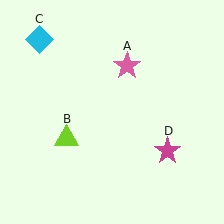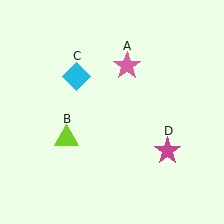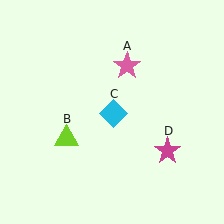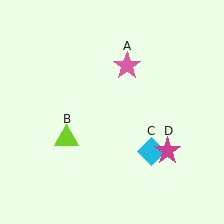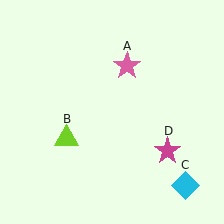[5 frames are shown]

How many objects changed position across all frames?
1 object changed position: cyan diamond (object C).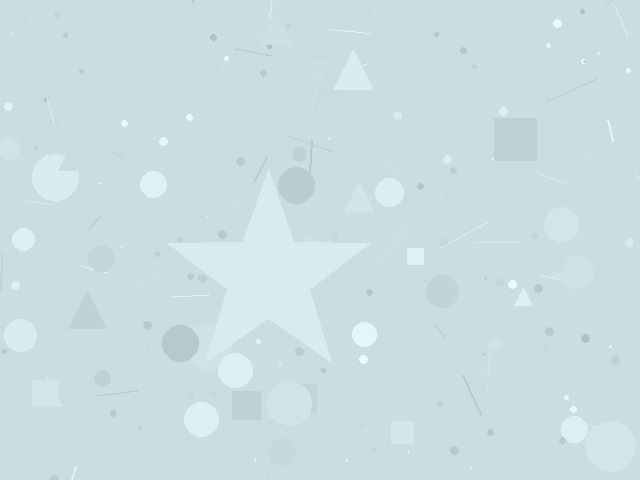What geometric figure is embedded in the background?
A star is embedded in the background.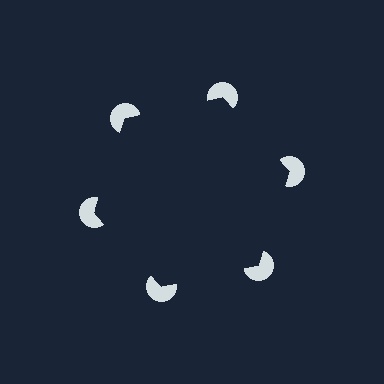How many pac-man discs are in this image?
There are 6 — one at each vertex of the illusory hexagon.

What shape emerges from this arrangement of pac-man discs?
An illusory hexagon — its edges are inferred from the aligned wedge cuts in the pac-man discs, not physically drawn.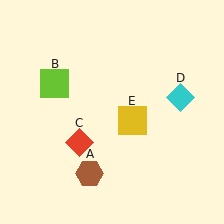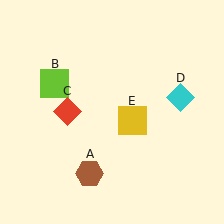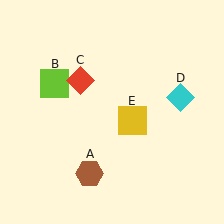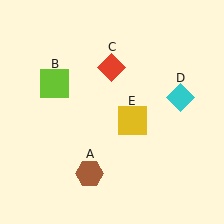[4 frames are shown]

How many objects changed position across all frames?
1 object changed position: red diamond (object C).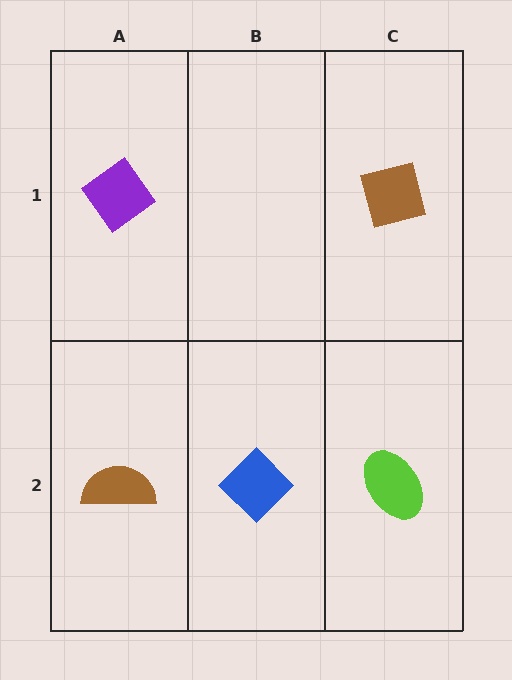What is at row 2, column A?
A brown semicircle.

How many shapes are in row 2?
3 shapes.